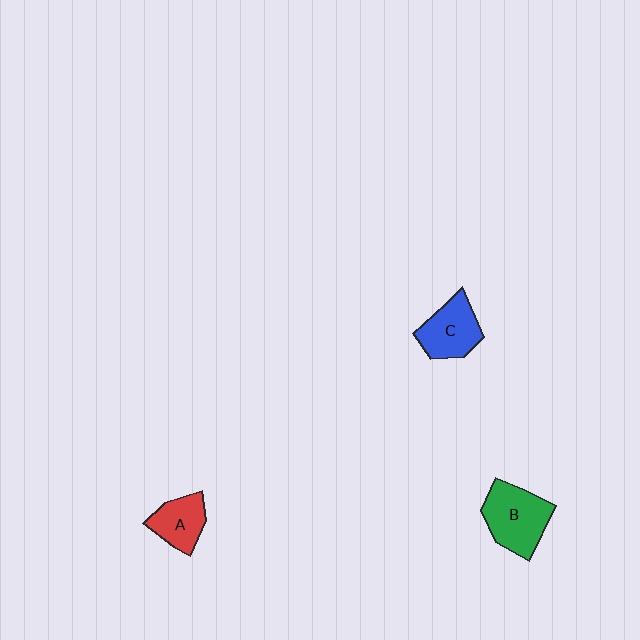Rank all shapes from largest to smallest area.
From largest to smallest: B (green), C (blue), A (red).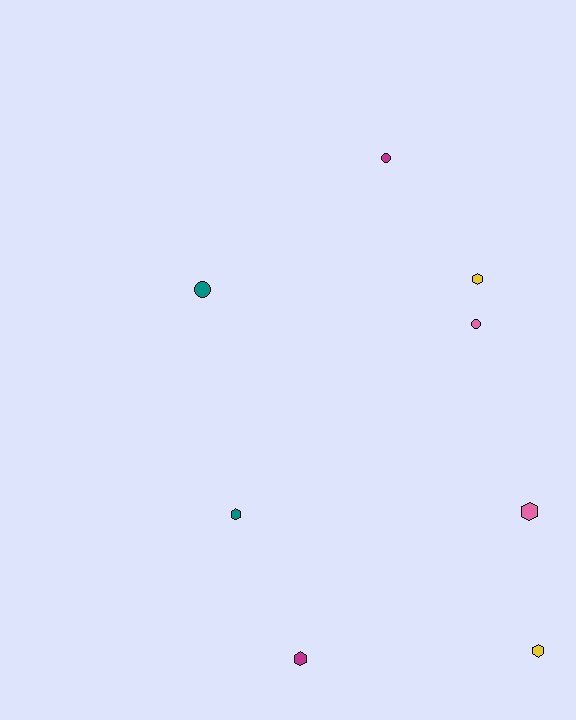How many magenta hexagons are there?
There is 1 magenta hexagon.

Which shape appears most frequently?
Hexagon, with 5 objects.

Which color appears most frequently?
Magenta, with 2 objects.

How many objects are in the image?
There are 8 objects.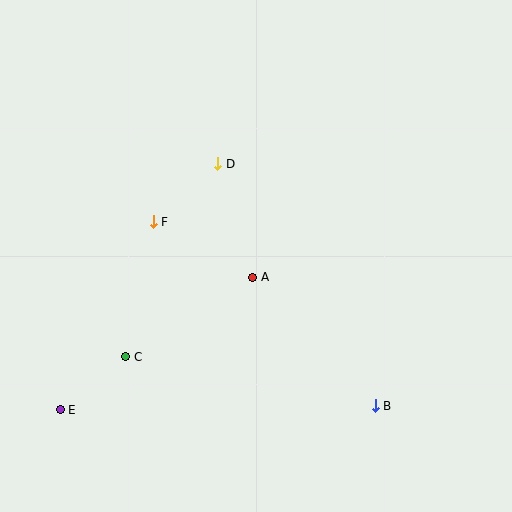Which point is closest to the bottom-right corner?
Point B is closest to the bottom-right corner.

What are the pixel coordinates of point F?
Point F is at (153, 222).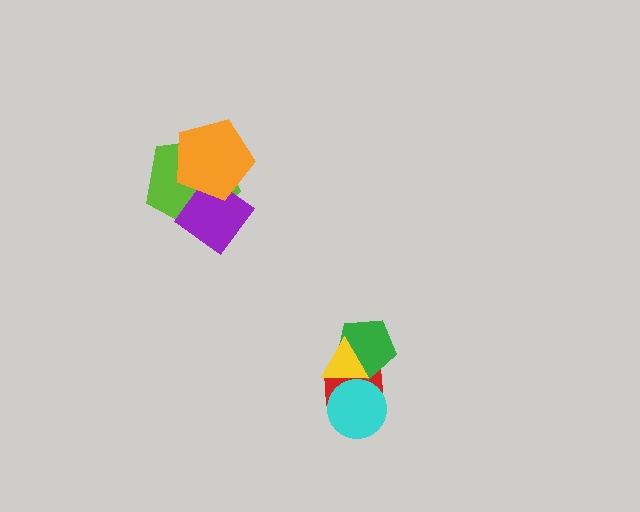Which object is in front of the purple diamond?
The orange pentagon is in front of the purple diamond.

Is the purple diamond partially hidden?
Yes, it is partially covered by another shape.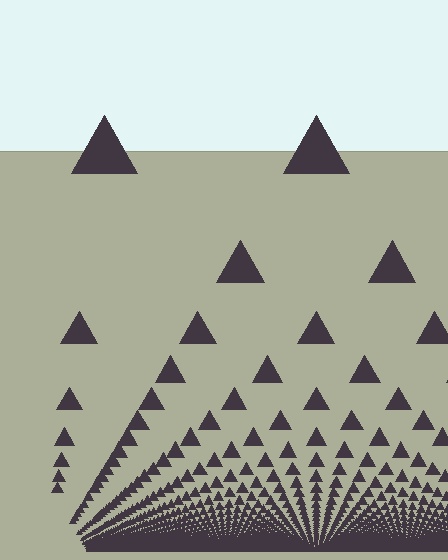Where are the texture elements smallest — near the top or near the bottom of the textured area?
Near the bottom.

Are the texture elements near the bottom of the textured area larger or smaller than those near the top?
Smaller. The gradient is inverted — elements near the bottom are smaller and denser.